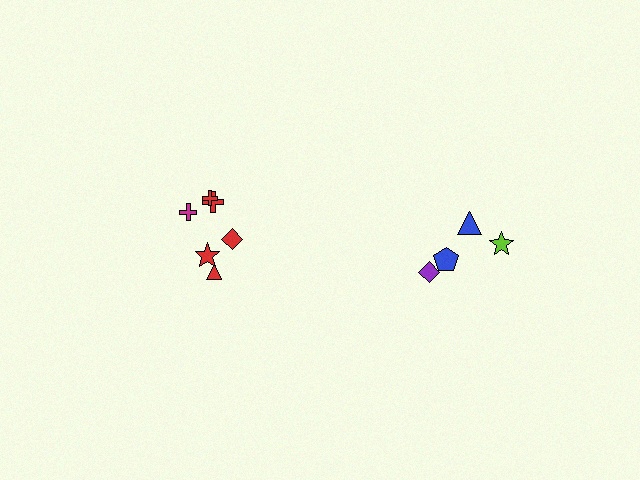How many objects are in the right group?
There are 4 objects.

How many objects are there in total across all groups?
There are 10 objects.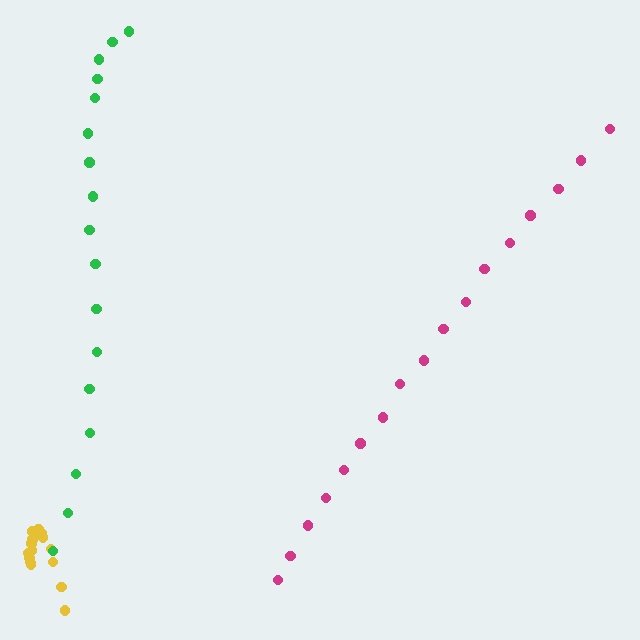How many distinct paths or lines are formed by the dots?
There are 3 distinct paths.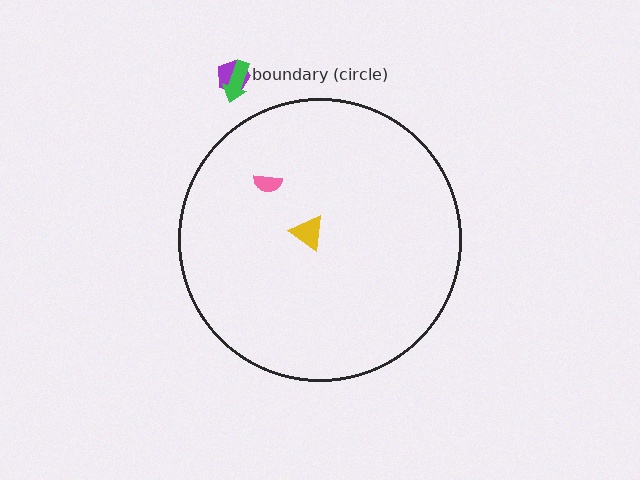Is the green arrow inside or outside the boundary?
Outside.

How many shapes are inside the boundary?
2 inside, 2 outside.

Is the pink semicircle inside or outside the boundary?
Inside.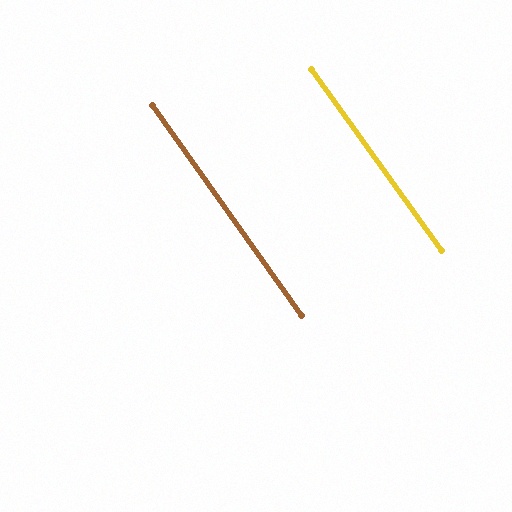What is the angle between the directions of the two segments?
Approximately 0 degrees.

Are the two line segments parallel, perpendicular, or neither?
Parallel — their directions differ by only 0.2°.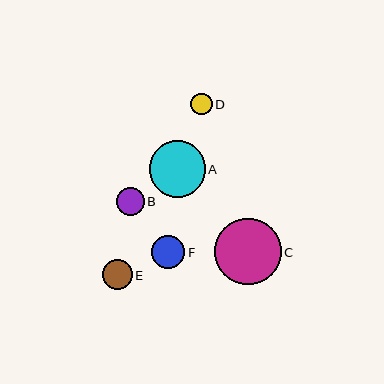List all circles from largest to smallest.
From largest to smallest: C, A, F, E, B, D.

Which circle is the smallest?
Circle D is the smallest with a size of approximately 21 pixels.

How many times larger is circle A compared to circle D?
Circle A is approximately 2.6 times the size of circle D.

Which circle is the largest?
Circle C is the largest with a size of approximately 66 pixels.